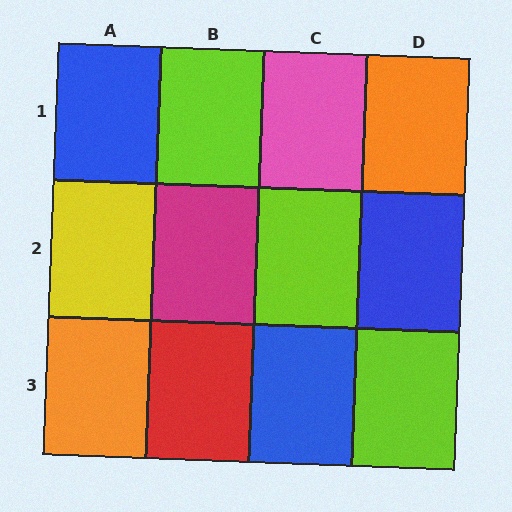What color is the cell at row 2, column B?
Magenta.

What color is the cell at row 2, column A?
Yellow.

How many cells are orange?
2 cells are orange.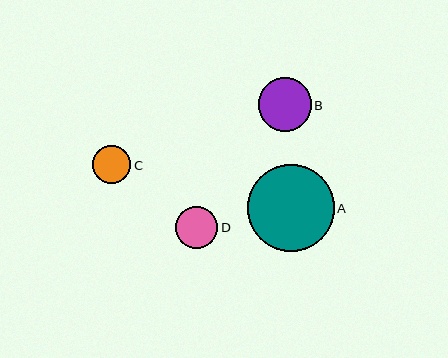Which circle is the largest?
Circle A is the largest with a size of approximately 87 pixels.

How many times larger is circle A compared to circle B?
Circle A is approximately 1.6 times the size of circle B.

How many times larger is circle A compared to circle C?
Circle A is approximately 2.3 times the size of circle C.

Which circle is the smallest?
Circle C is the smallest with a size of approximately 38 pixels.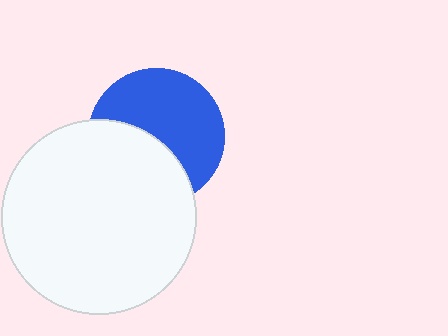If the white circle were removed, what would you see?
You would see the complete blue circle.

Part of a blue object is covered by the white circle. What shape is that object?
It is a circle.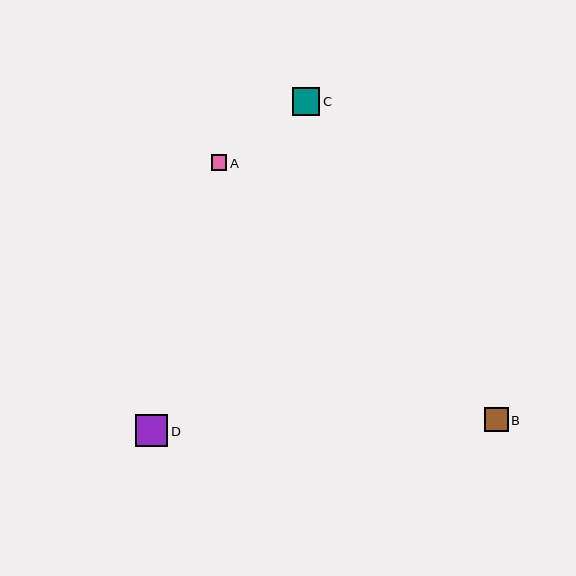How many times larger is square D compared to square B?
Square D is approximately 1.3 times the size of square B.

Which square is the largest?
Square D is the largest with a size of approximately 32 pixels.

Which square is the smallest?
Square A is the smallest with a size of approximately 16 pixels.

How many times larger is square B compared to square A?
Square B is approximately 1.5 times the size of square A.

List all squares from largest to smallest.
From largest to smallest: D, C, B, A.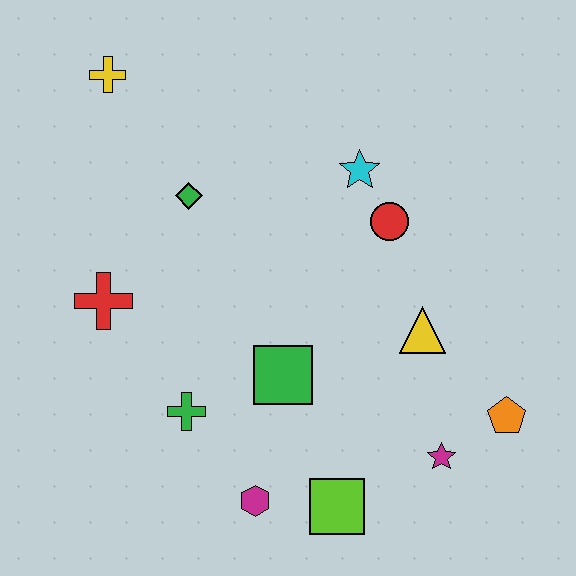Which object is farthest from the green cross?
The yellow cross is farthest from the green cross.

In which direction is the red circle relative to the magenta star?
The red circle is above the magenta star.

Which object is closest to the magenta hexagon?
The lime square is closest to the magenta hexagon.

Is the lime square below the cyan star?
Yes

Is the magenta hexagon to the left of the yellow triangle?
Yes